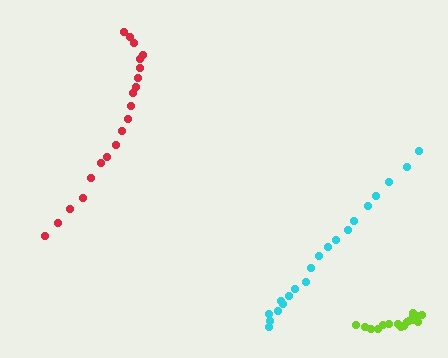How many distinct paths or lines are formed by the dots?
There are 3 distinct paths.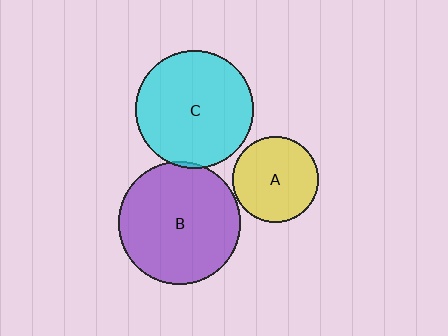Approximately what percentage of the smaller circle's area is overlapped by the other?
Approximately 5%.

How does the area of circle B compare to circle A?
Approximately 2.0 times.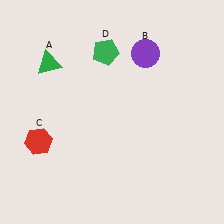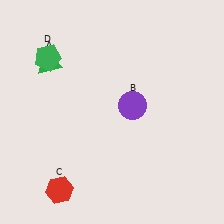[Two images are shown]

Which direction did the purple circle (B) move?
The purple circle (B) moved down.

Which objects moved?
The objects that moved are: the purple circle (B), the red hexagon (C), the green pentagon (D).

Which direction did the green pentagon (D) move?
The green pentagon (D) moved left.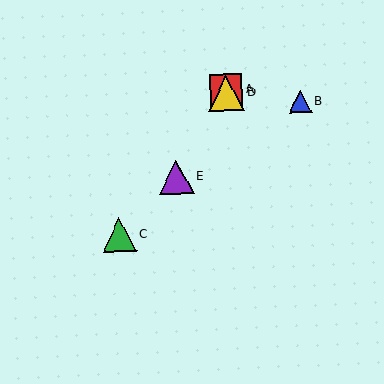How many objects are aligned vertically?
2 objects (A, D) are aligned vertically.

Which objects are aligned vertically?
Objects A, D are aligned vertically.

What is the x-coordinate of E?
Object E is at x≈176.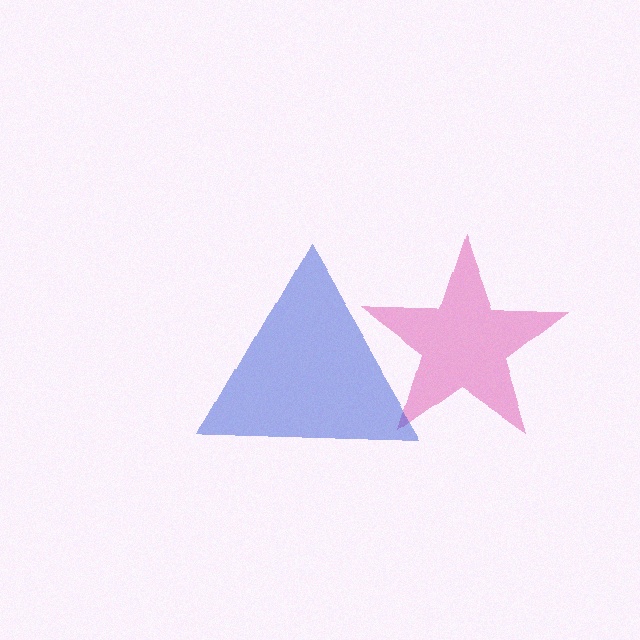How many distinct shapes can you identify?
There are 2 distinct shapes: a pink star, a blue triangle.